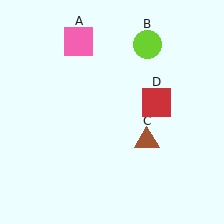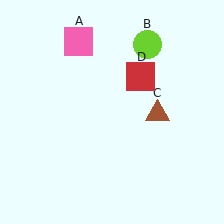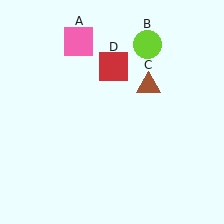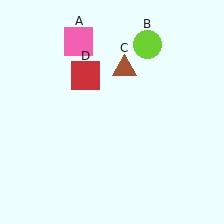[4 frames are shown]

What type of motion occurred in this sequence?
The brown triangle (object C), red square (object D) rotated counterclockwise around the center of the scene.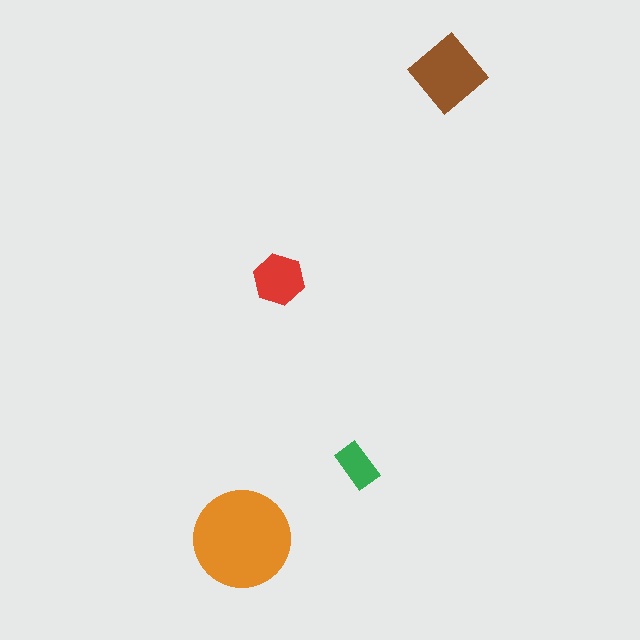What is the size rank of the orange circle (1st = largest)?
1st.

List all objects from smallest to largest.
The green rectangle, the red hexagon, the brown diamond, the orange circle.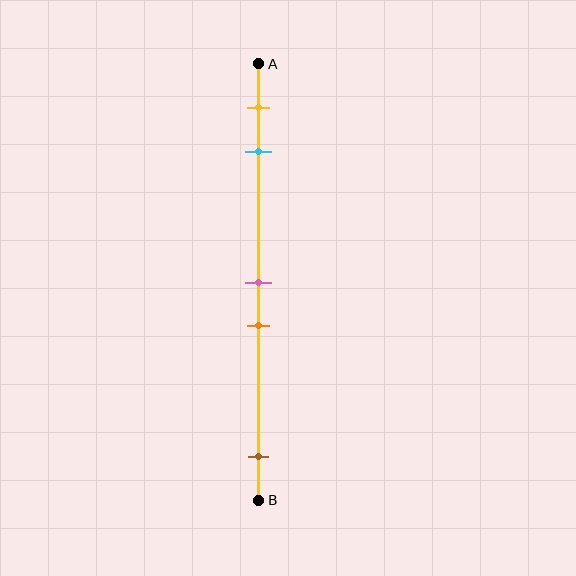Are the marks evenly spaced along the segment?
No, the marks are not evenly spaced.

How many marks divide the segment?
There are 5 marks dividing the segment.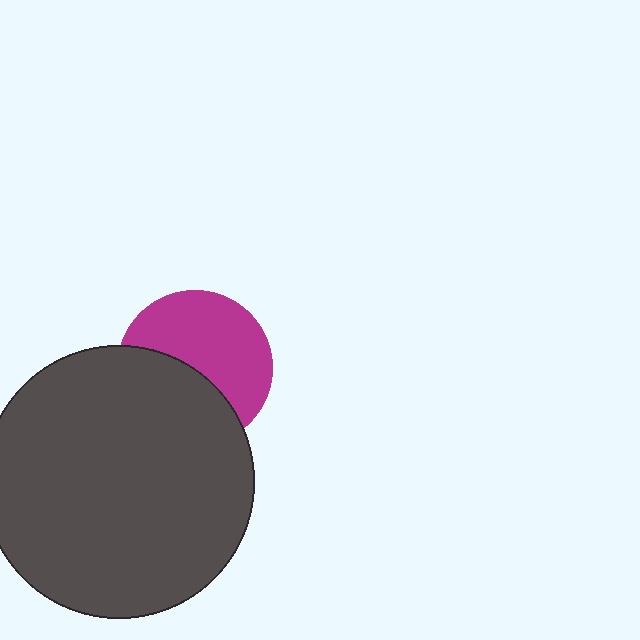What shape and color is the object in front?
The object in front is a dark gray circle.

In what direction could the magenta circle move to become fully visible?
The magenta circle could move up. That would shift it out from behind the dark gray circle entirely.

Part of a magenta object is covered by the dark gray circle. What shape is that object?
It is a circle.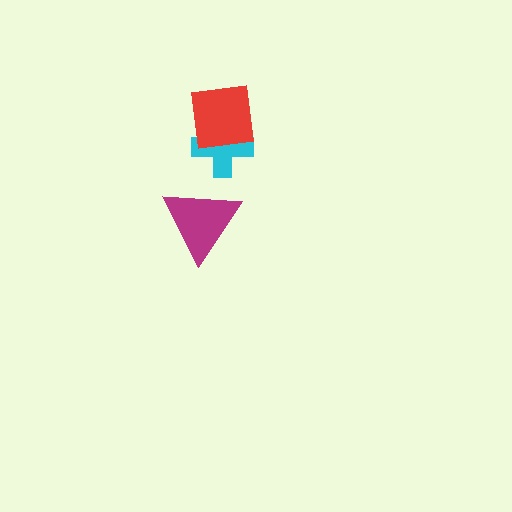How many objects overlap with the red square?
1 object overlaps with the red square.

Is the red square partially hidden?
No, no other shape covers it.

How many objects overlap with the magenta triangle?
0 objects overlap with the magenta triangle.